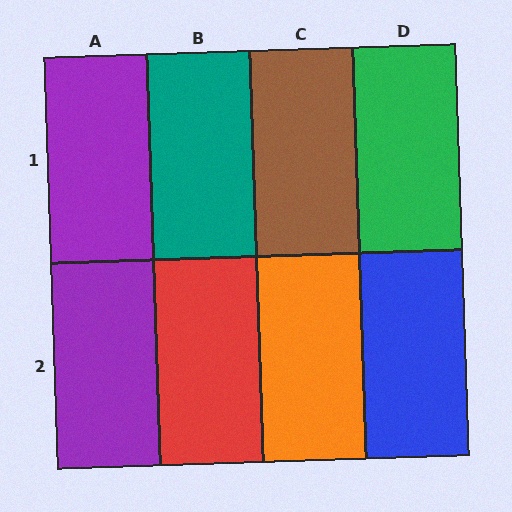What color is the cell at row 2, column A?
Purple.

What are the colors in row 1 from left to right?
Purple, teal, brown, green.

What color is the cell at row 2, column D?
Blue.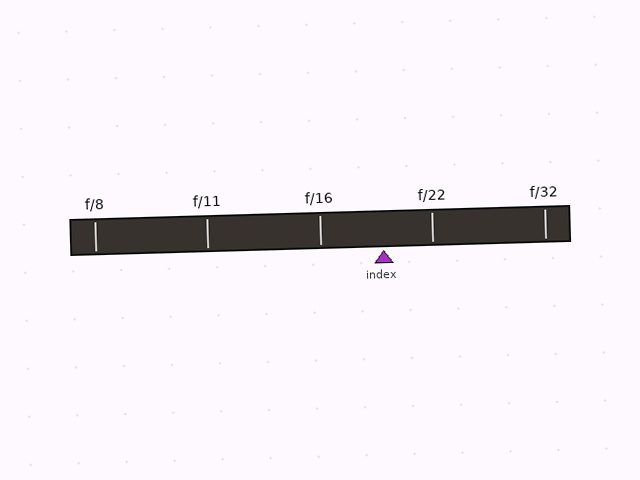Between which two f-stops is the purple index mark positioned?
The index mark is between f/16 and f/22.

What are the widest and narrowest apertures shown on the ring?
The widest aperture shown is f/8 and the narrowest is f/32.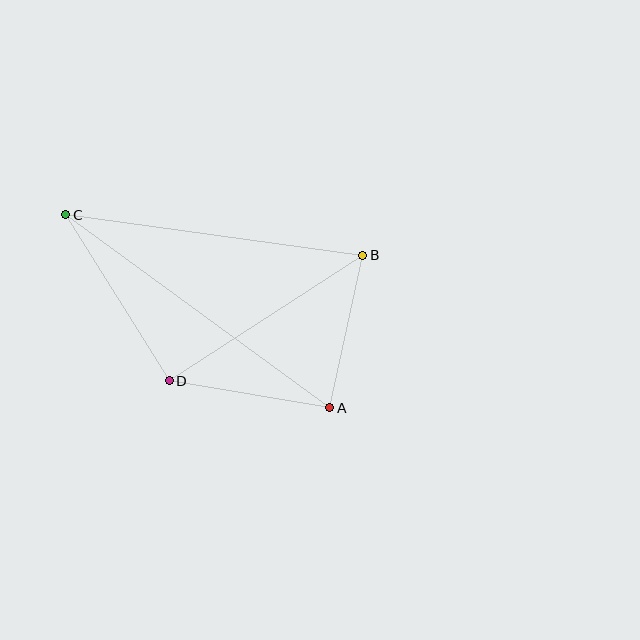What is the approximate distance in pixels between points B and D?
The distance between B and D is approximately 231 pixels.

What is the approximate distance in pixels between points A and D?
The distance between A and D is approximately 162 pixels.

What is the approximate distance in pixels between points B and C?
The distance between B and C is approximately 300 pixels.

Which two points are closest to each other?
Points A and B are closest to each other.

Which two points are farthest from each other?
Points A and C are farthest from each other.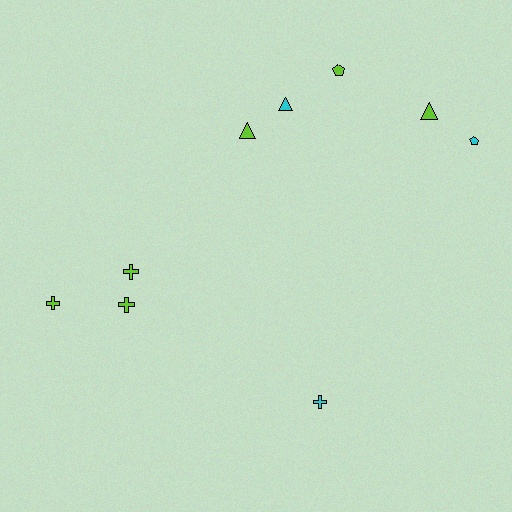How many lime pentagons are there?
There is 1 lime pentagon.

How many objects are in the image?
There are 9 objects.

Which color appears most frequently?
Lime, with 6 objects.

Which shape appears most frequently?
Cross, with 4 objects.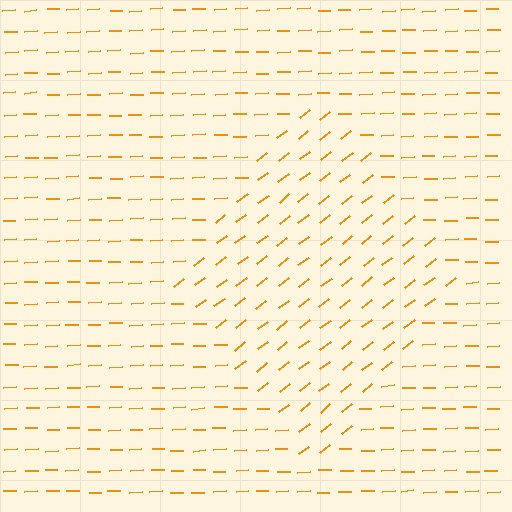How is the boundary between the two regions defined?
The boundary is defined purely by a change in line orientation (approximately 35 degrees difference). All lines are the same color and thickness.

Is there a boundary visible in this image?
Yes, there is a texture boundary formed by a change in line orientation.